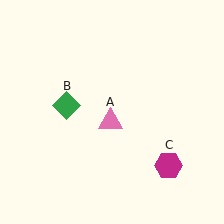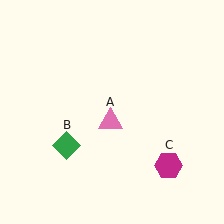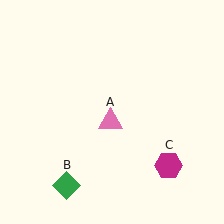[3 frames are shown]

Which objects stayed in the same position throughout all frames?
Pink triangle (object A) and magenta hexagon (object C) remained stationary.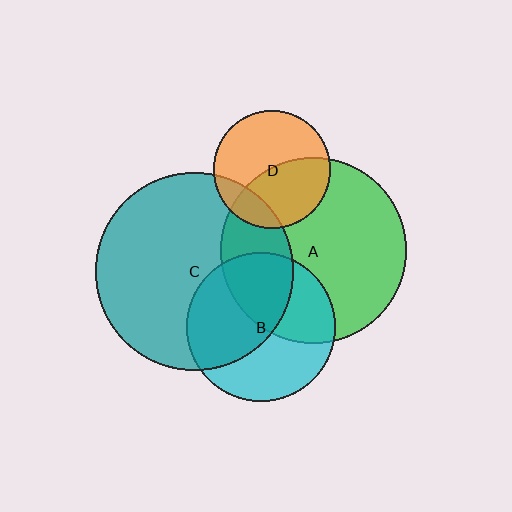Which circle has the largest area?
Circle C (teal).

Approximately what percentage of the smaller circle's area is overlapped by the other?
Approximately 25%.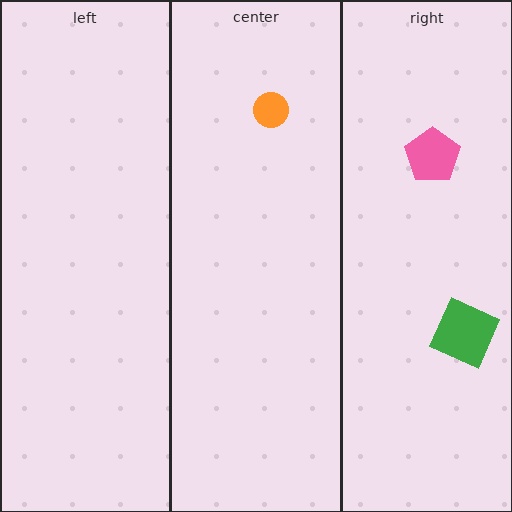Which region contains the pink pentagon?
The right region.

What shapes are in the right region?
The green square, the pink pentagon.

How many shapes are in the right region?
2.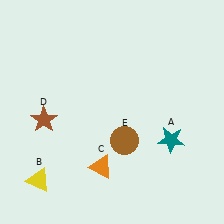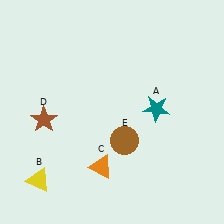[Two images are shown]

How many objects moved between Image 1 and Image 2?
1 object moved between the two images.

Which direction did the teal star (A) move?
The teal star (A) moved up.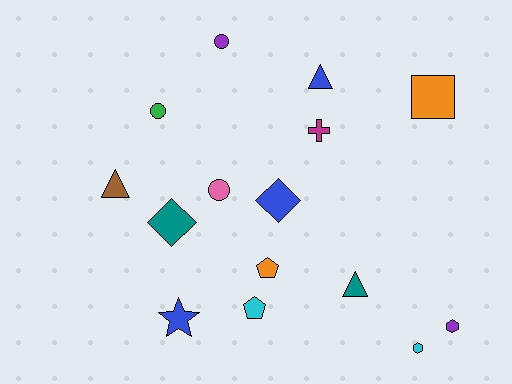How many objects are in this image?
There are 15 objects.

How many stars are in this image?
There is 1 star.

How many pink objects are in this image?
There is 1 pink object.